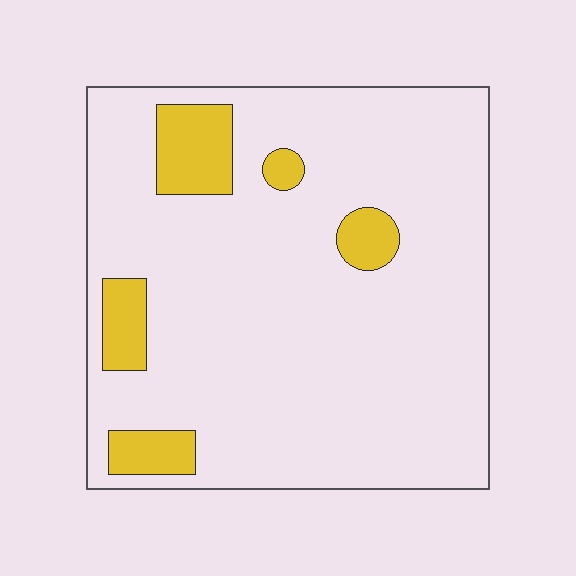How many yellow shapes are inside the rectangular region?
5.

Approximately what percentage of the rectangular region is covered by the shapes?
Approximately 10%.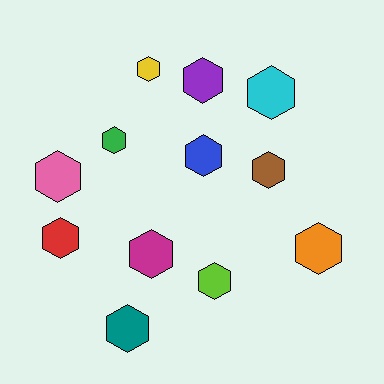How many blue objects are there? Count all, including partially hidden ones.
There is 1 blue object.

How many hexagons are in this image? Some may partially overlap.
There are 12 hexagons.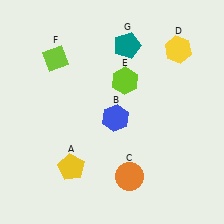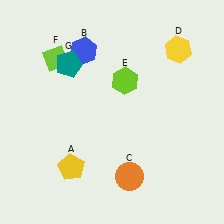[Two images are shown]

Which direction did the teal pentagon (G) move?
The teal pentagon (G) moved left.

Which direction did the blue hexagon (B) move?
The blue hexagon (B) moved up.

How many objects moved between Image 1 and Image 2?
2 objects moved between the two images.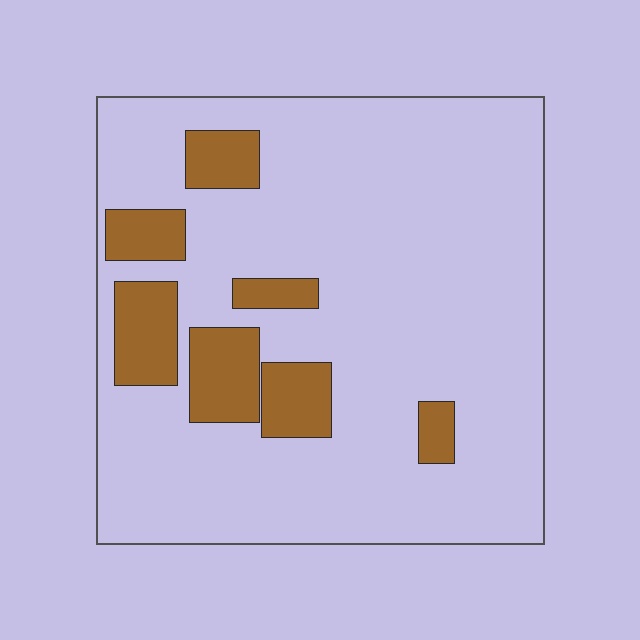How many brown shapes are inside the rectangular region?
7.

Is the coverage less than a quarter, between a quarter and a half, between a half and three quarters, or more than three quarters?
Less than a quarter.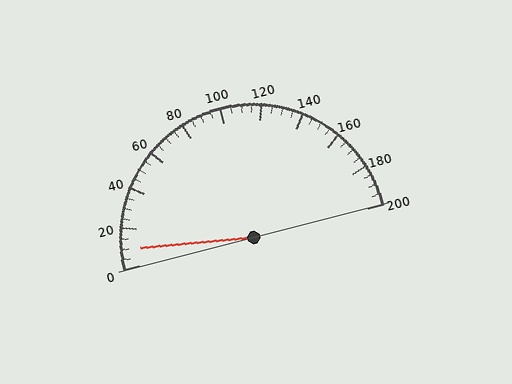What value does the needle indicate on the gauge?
The needle indicates approximately 10.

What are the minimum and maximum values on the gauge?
The gauge ranges from 0 to 200.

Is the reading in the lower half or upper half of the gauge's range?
The reading is in the lower half of the range (0 to 200).